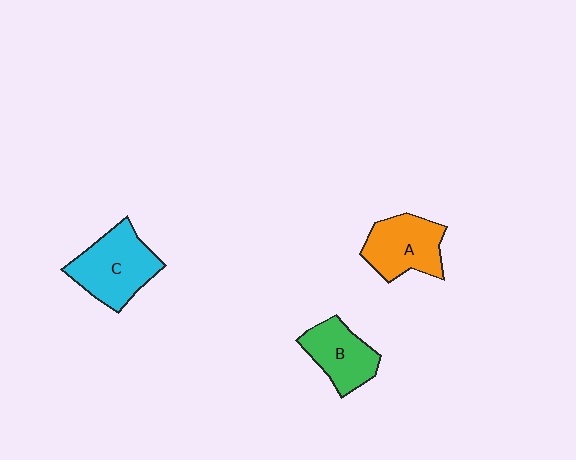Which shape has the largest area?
Shape C (cyan).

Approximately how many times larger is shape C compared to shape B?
Approximately 1.3 times.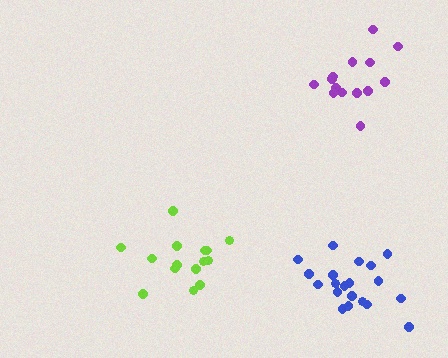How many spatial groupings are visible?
There are 3 spatial groupings.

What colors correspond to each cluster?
The clusters are colored: purple, blue, lime.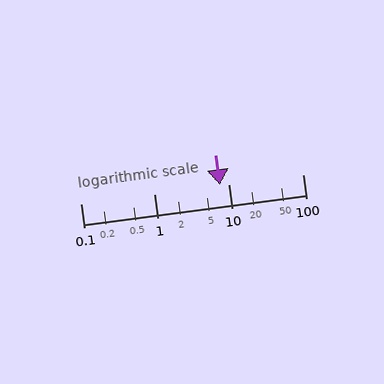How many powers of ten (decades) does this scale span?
The scale spans 3 decades, from 0.1 to 100.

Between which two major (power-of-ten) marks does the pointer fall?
The pointer is between 1 and 10.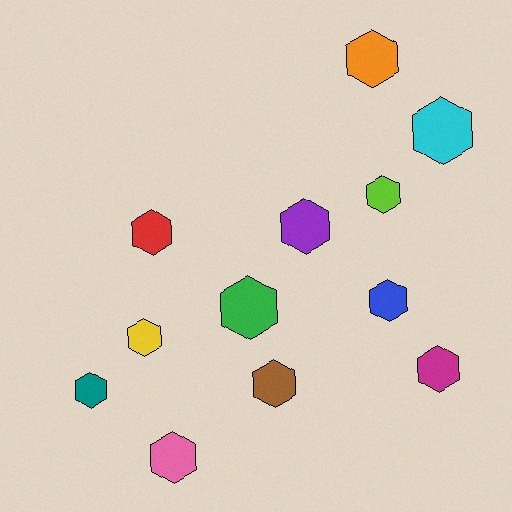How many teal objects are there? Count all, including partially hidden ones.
There is 1 teal object.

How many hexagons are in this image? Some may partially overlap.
There are 12 hexagons.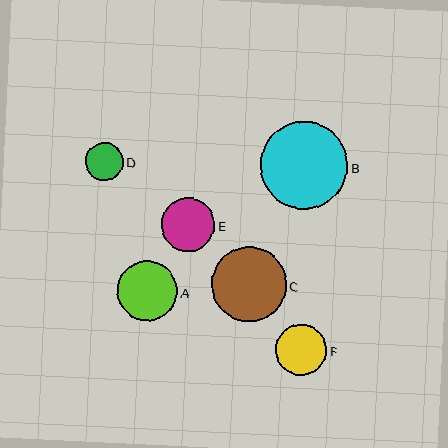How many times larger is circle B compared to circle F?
Circle B is approximately 1.7 times the size of circle F.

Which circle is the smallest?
Circle D is the smallest with a size of approximately 38 pixels.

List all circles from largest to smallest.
From largest to smallest: B, C, A, E, F, D.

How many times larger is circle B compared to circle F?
Circle B is approximately 1.7 times the size of circle F.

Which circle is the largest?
Circle B is the largest with a size of approximately 87 pixels.